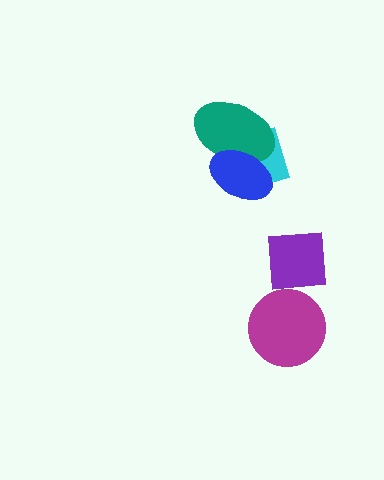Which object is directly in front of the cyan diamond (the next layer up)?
The teal ellipse is directly in front of the cyan diamond.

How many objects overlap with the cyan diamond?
2 objects overlap with the cyan diamond.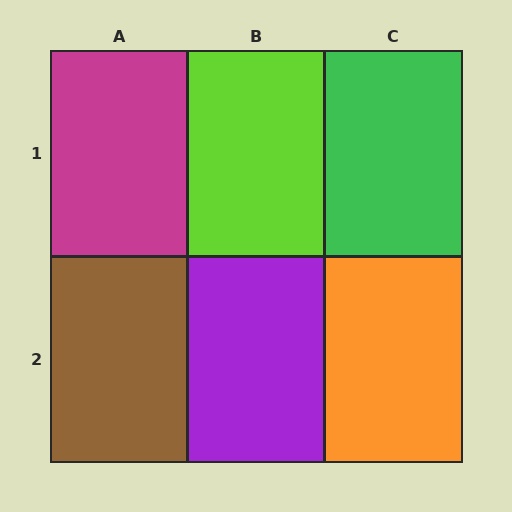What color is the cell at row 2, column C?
Orange.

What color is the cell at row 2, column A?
Brown.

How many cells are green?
1 cell is green.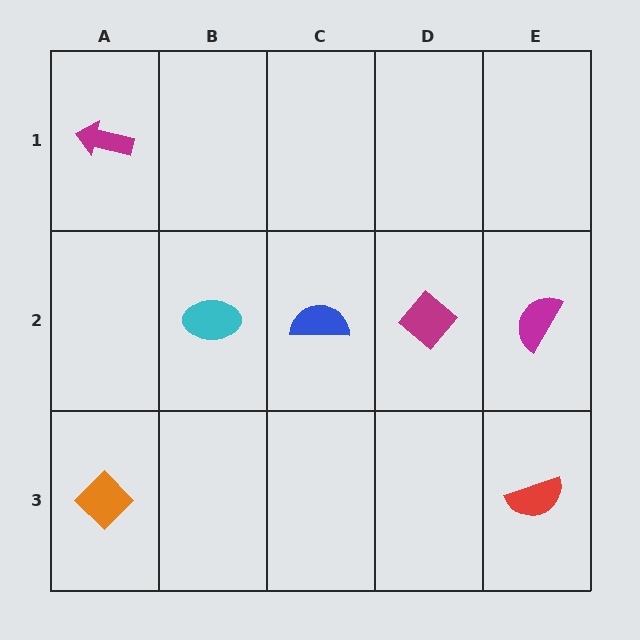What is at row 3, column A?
An orange diamond.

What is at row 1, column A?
A magenta arrow.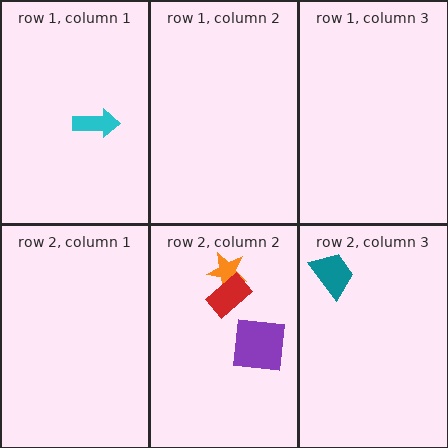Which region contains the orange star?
The row 2, column 2 region.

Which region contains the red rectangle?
The row 2, column 2 region.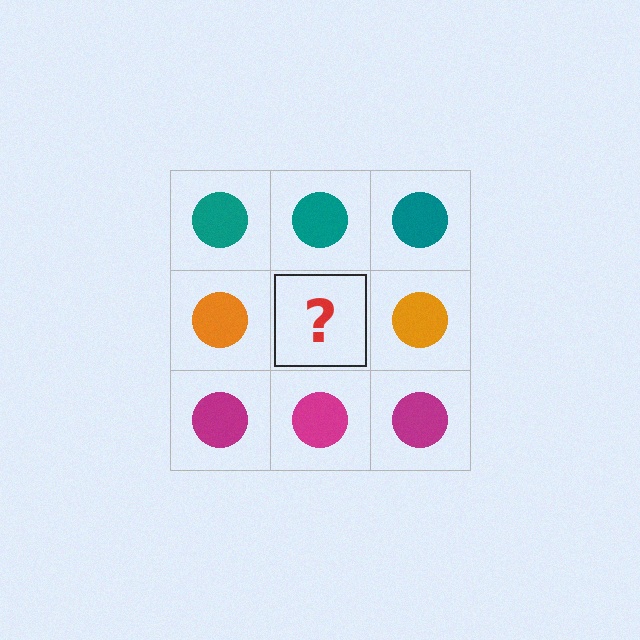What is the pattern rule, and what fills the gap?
The rule is that each row has a consistent color. The gap should be filled with an orange circle.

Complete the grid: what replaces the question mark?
The question mark should be replaced with an orange circle.